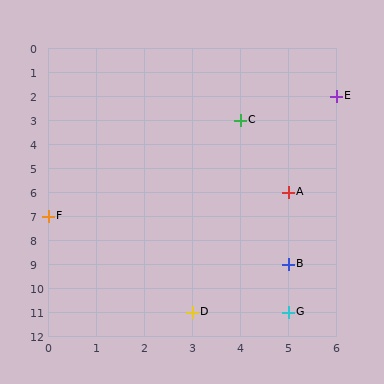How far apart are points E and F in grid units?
Points E and F are 6 columns and 5 rows apart (about 7.8 grid units diagonally).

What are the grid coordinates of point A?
Point A is at grid coordinates (5, 6).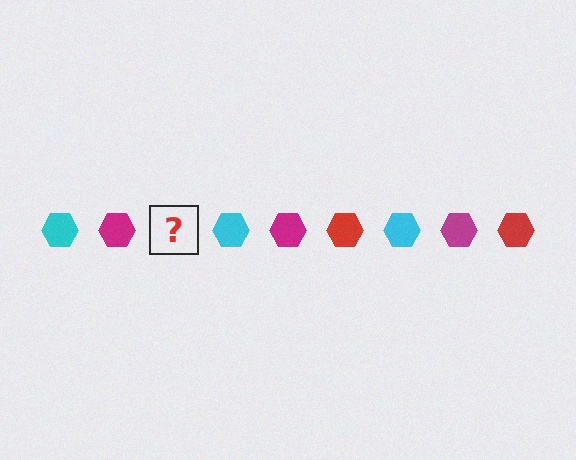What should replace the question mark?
The question mark should be replaced with a red hexagon.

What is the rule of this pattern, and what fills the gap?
The rule is that the pattern cycles through cyan, magenta, red hexagons. The gap should be filled with a red hexagon.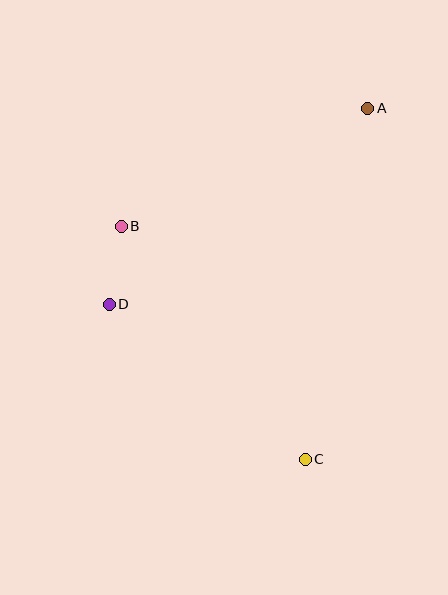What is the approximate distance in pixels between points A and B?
The distance between A and B is approximately 273 pixels.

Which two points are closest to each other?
Points B and D are closest to each other.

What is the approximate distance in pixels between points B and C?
The distance between B and C is approximately 297 pixels.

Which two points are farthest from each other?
Points A and C are farthest from each other.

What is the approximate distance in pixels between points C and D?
The distance between C and D is approximately 250 pixels.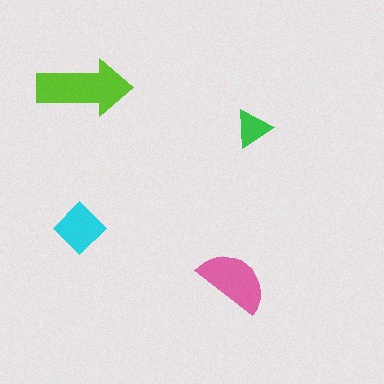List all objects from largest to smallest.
The lime arrow, the pink semicircle, the cyan diamond, the green triangle.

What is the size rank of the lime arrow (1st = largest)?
1st.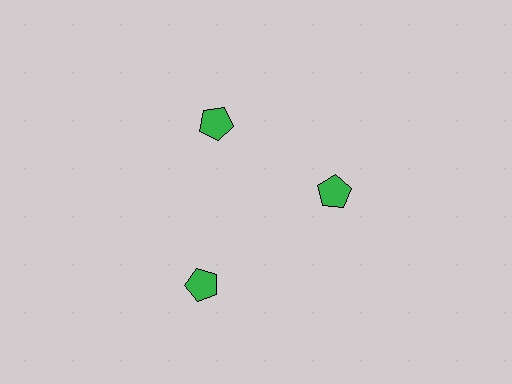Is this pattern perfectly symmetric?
No. The 3 green pentagons are arranged in a ring, but one element near the 7 o'clock position is pushed outward from the center, breaking the 3-fold rotational symmetry.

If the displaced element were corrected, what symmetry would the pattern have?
It would have 3-fold rotational symmetry — the pattern would map onto itself every 120 degrees.